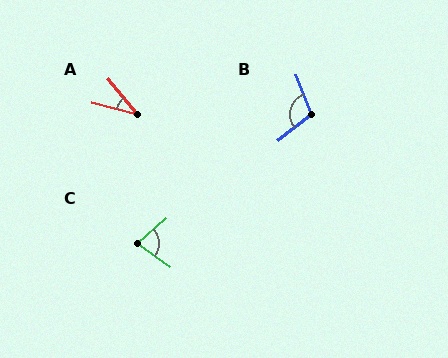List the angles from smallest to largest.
A (35°), C (78°), B (107°).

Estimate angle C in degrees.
Approximately 78 degrees.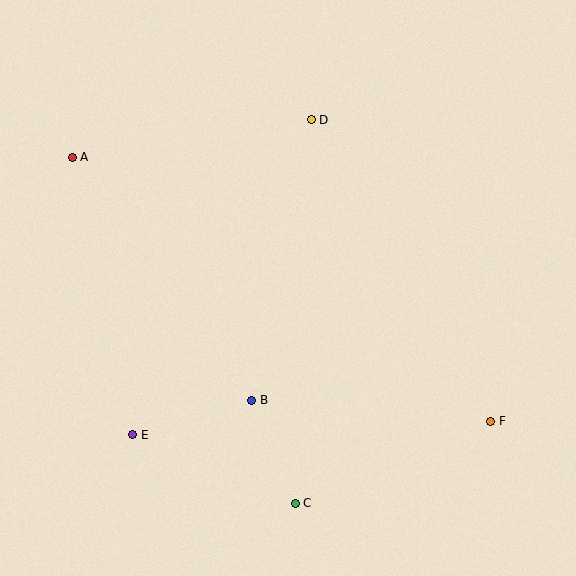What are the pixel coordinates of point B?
Point B is at (252, 400).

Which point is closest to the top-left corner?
Point A is closest to the top-left corner.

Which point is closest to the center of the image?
Point B at (252, 400) is closest to the center.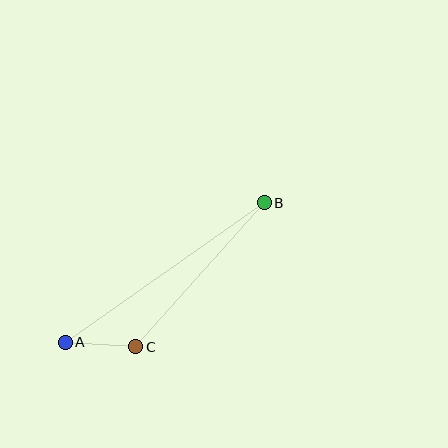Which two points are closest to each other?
Points A and C are closest to each other.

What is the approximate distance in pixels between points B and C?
The distance between B and C is approximately 193 pixels.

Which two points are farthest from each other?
Points A and B are farthest from each other.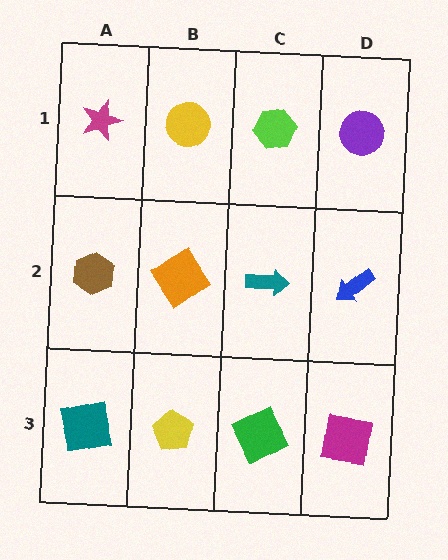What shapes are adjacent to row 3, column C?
A teal arrow (row 2, column C), a yellow pentagon (row 3, column B), a magenta square (row 3, column D).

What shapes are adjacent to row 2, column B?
A yellow circle (row 1, column B), a yellow pentagon (row 3, column B), a brown hexagon (row 2, column A), a teal arrow (row 2, column C).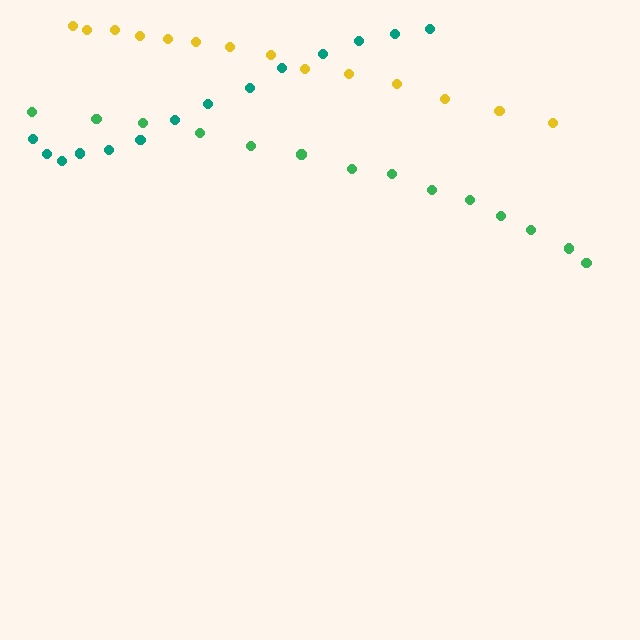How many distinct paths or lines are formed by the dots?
There are 3 distinct paths.